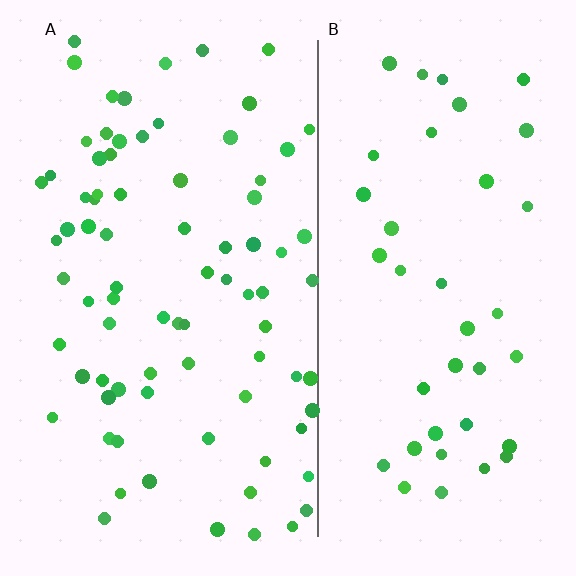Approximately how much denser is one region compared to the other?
Approximately 2.0× — region A over region B.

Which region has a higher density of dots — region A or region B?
A (the left).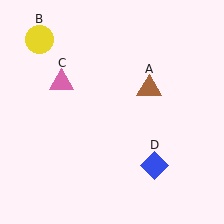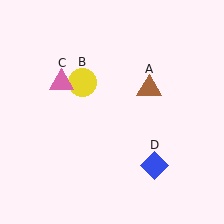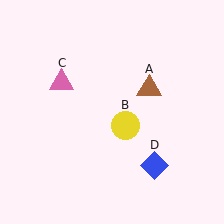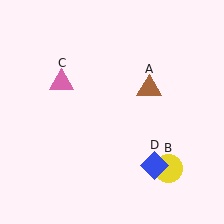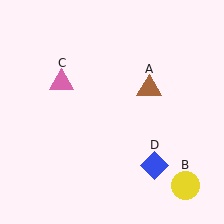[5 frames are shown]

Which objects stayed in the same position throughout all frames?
Brown triangle (object A) and pink triangle (object C) and blue diamond (object D) remained stationary.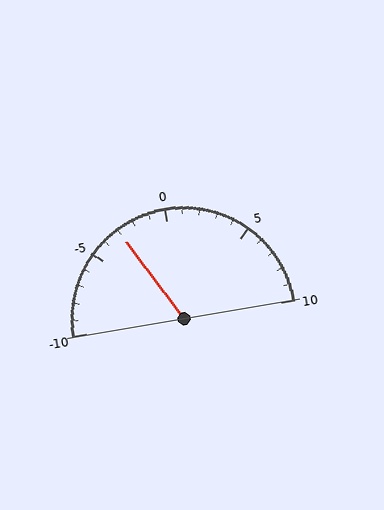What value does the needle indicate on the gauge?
The needle indicates approximately -3.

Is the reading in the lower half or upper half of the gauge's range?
The reading is in the lower half of the range (-10 to 10).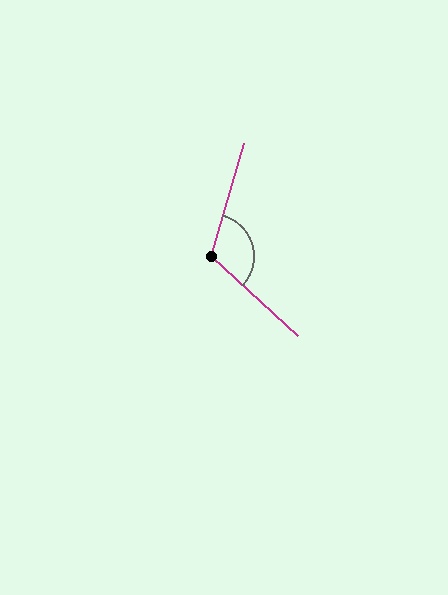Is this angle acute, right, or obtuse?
It is obtuse.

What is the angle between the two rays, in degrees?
Approximately 116 degrees.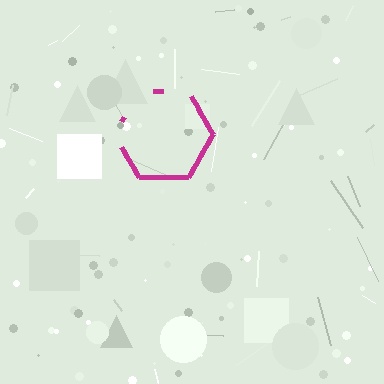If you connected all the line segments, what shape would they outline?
They would outline a hexagon.